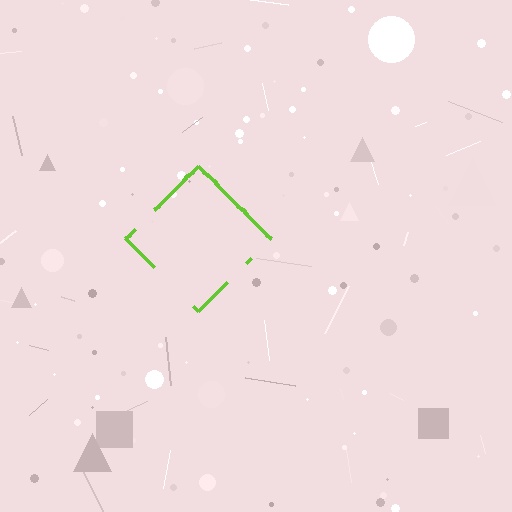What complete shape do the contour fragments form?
The contour fragments form a diamond.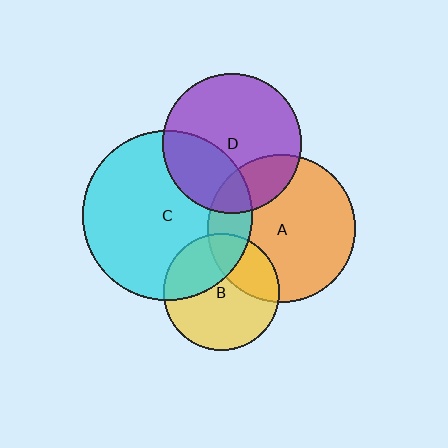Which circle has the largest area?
Circle C (cyan).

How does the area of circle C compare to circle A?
Approximately 1.3 times.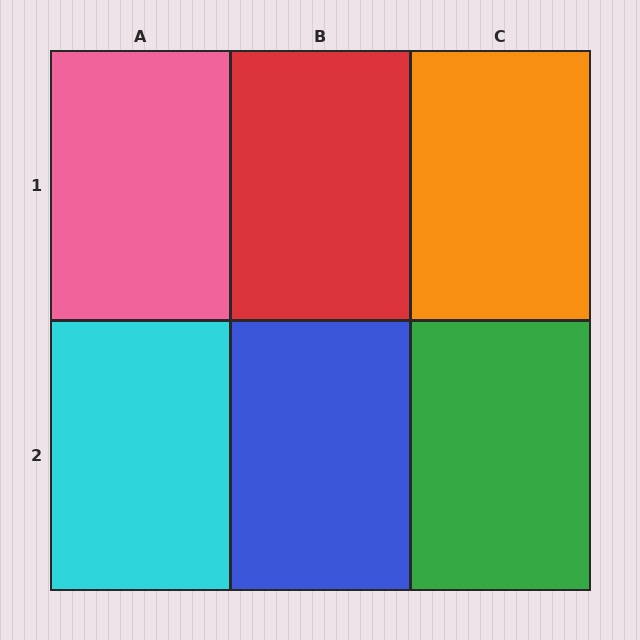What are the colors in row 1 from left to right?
Pink, red, orange.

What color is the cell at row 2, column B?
Blue.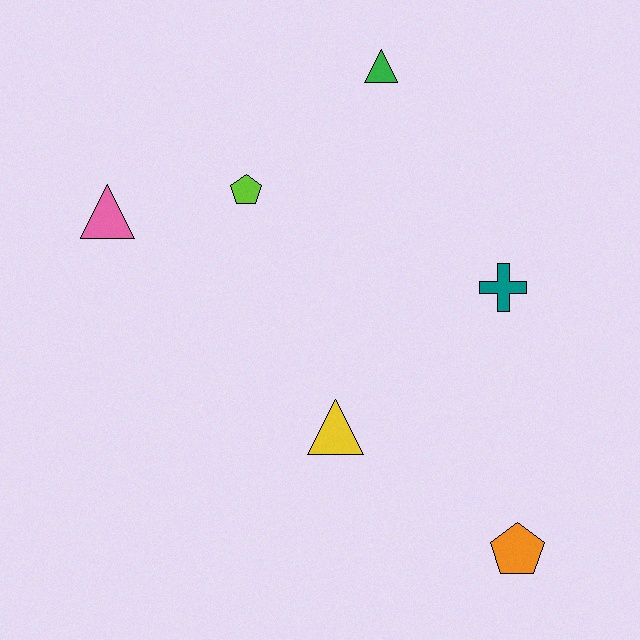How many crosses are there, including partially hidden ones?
There is 1 cross.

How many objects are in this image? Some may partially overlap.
There are 6 objects.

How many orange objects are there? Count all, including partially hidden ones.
There is 1 orange object.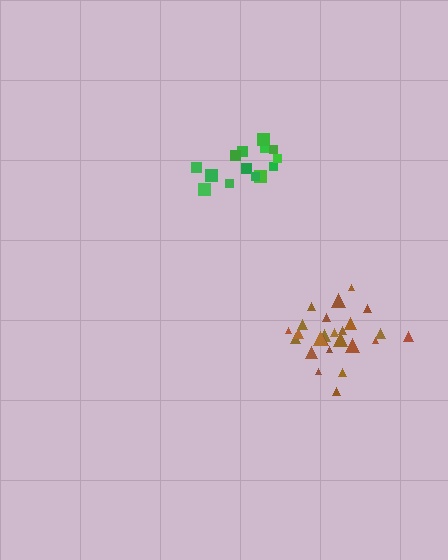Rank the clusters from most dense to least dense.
green, brown.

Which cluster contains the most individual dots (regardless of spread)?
Brown (25).